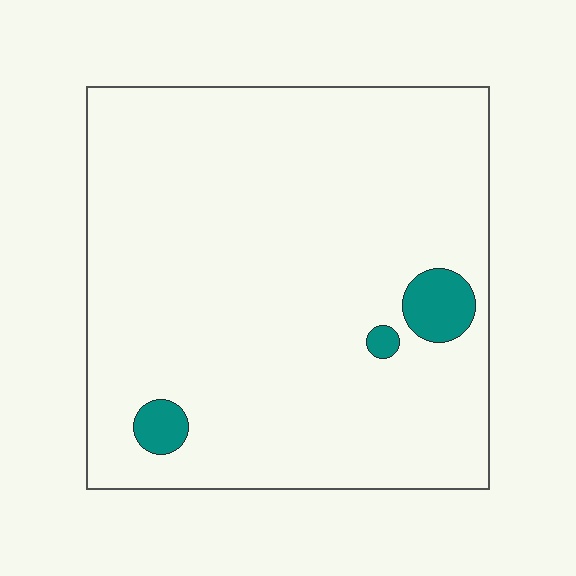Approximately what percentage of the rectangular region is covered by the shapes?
Approximately 5%.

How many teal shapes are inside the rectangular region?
3.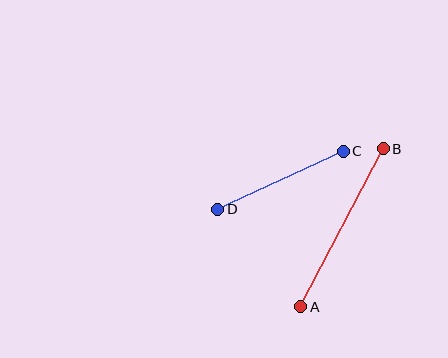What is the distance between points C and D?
The distance is approximately 138 pixels.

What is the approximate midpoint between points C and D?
The midpoint is at approximately (281, 180) pixels.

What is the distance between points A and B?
The distance is approximately 178 pixels.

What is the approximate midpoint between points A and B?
The midpoint is at approximately (342, 228) pixels.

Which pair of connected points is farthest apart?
Points A and B are farthest apart.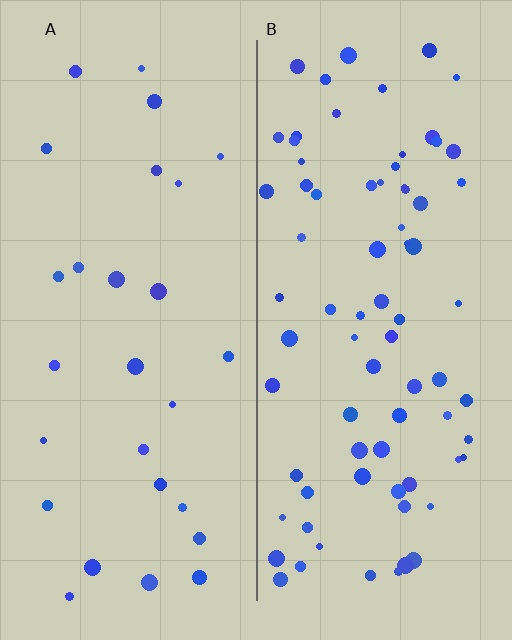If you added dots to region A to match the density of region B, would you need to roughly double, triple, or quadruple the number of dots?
Approximately triple.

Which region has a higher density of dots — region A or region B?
B (the right).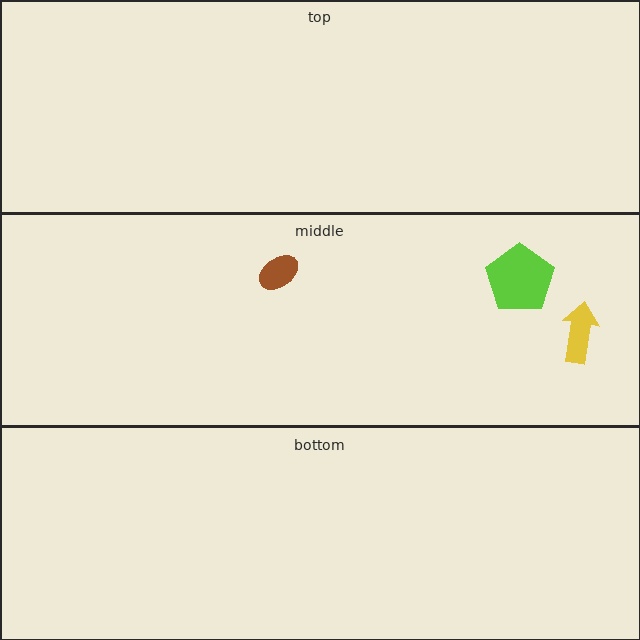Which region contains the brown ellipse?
The middle region.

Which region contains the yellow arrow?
The middle region.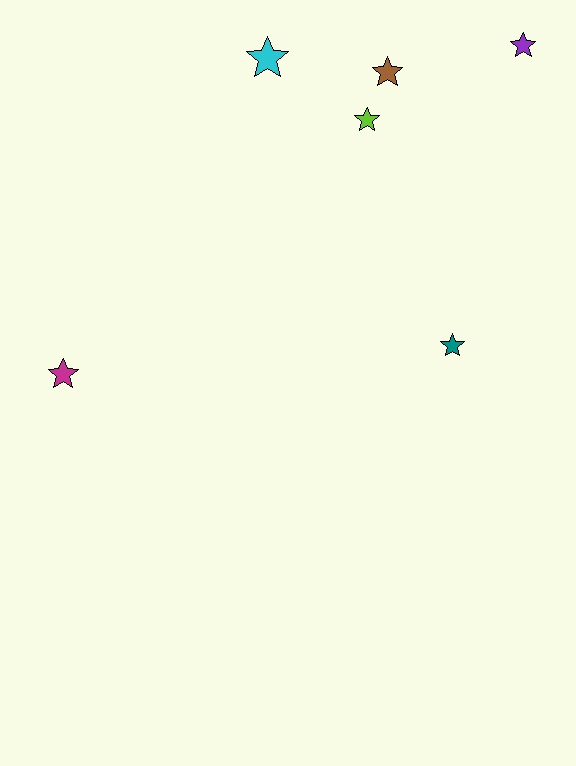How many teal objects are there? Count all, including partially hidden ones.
There is 1 teal object.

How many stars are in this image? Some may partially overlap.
There are 6 stars.